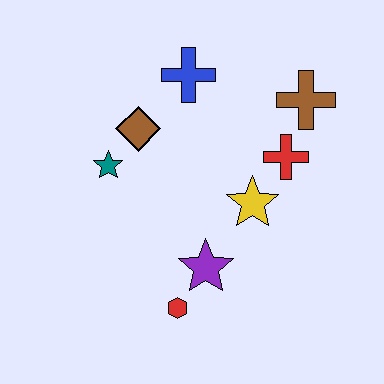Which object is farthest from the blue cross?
The red hexagon is farthest from the blue cross.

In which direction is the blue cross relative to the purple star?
The blue cross is above the purple star.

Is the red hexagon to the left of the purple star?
Yes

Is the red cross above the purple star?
Yes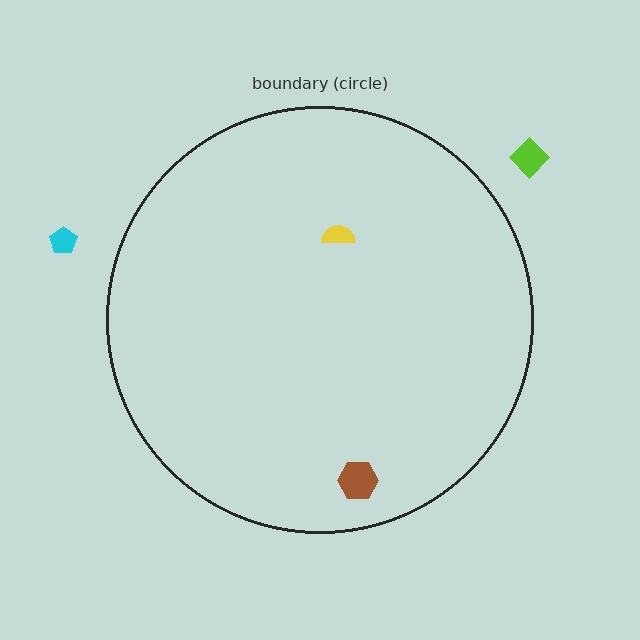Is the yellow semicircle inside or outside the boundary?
Inside.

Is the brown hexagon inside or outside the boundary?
Inside.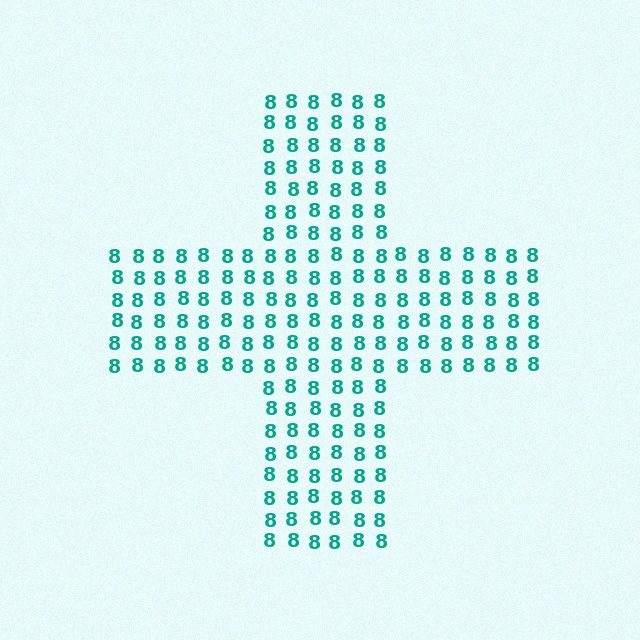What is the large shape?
The large shape is a cross.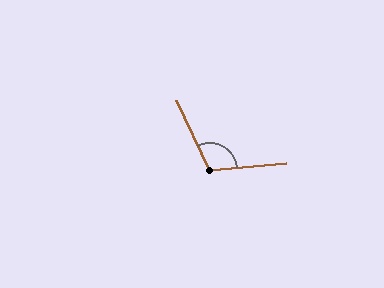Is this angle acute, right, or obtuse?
It is obtuse.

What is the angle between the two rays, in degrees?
Approximately 111 degrees.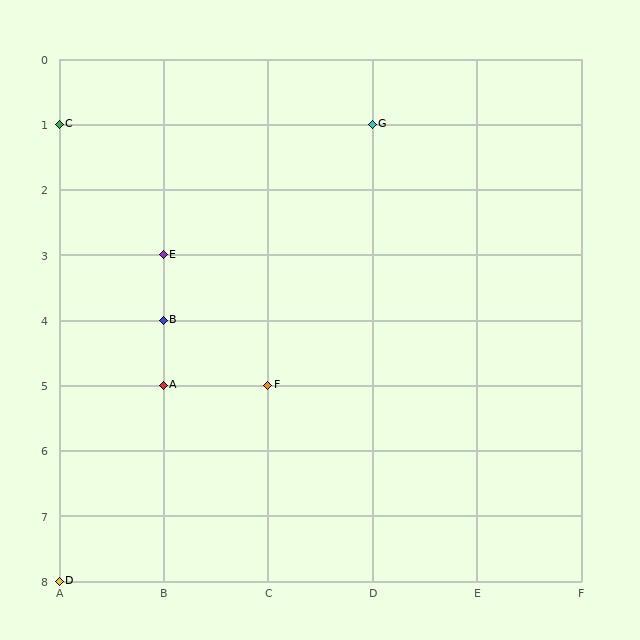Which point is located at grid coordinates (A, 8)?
Point D is at (A, 8).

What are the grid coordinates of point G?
Point G is at grid coordinates (D, 1).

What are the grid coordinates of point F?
Point F is at grid coordinates (C, 5).